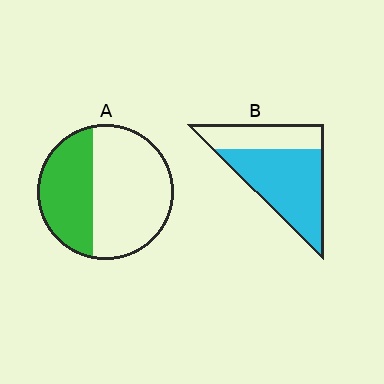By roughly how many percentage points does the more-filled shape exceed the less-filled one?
By roughly 30 percentage points (B over A).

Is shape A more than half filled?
No.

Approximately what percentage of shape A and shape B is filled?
A is approximately 40% and B is approximately 65%.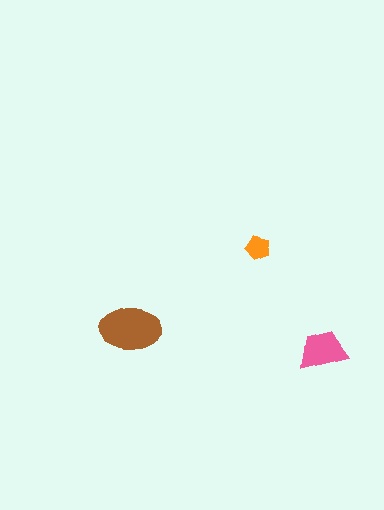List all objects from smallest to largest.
The orange pentagon, the pink trapezoid, the brown ellipse.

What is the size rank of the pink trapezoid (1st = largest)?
2nd.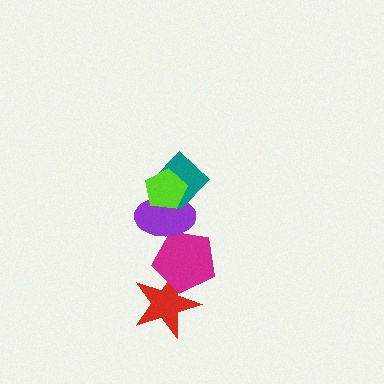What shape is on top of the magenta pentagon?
The purple ellipse is on top of the magenta pentagon.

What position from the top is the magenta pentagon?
The magenta pentagon is 4th from the top.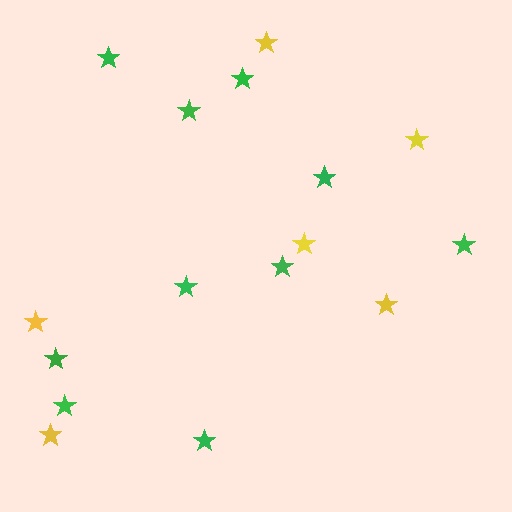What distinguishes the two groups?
There are 2 groups: one group of yellow stars (6) and one group of green stars (10).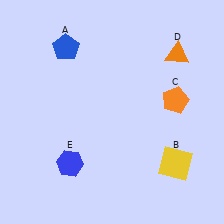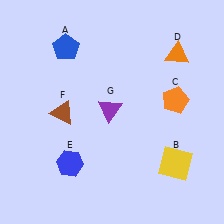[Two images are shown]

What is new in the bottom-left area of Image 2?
A brown triangle (F) was added in the bottom-left area of Image 2.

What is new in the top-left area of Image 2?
A purple triangle (G) was added in the top-left area of Image 2.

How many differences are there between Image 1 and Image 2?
There are 2 differences between the two images.